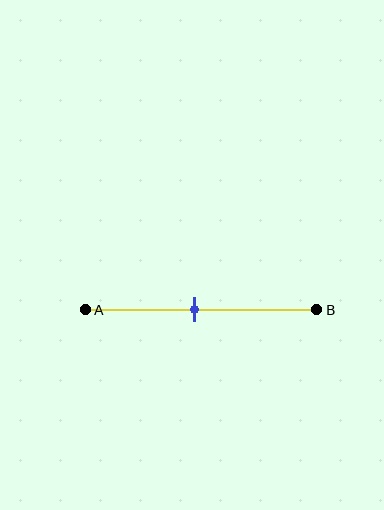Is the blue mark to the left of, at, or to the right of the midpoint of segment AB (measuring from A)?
The blue mark is approximately at the midpoint of segment AB.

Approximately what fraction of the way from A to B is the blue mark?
The blue mark is approximately 45% of the way from A to B.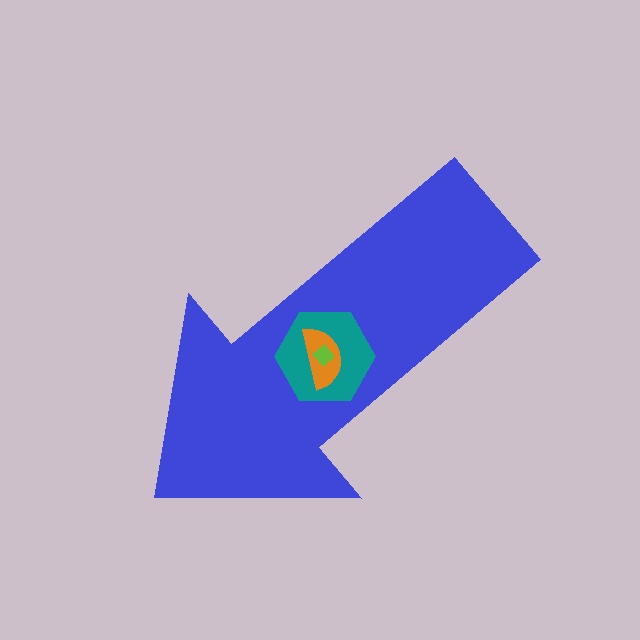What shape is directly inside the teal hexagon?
The orange semicircle.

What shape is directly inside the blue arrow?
The teal hexagon.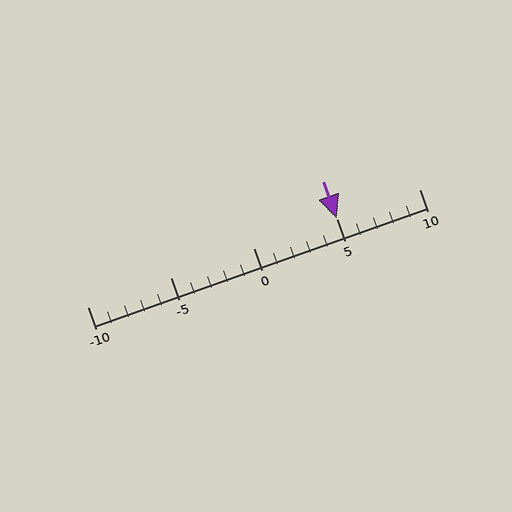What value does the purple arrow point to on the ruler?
The purple arrow points to approximately 5.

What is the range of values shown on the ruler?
The ruler shows values from -10 to 10.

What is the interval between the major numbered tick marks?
The major tick marks are spaced 5 units apart.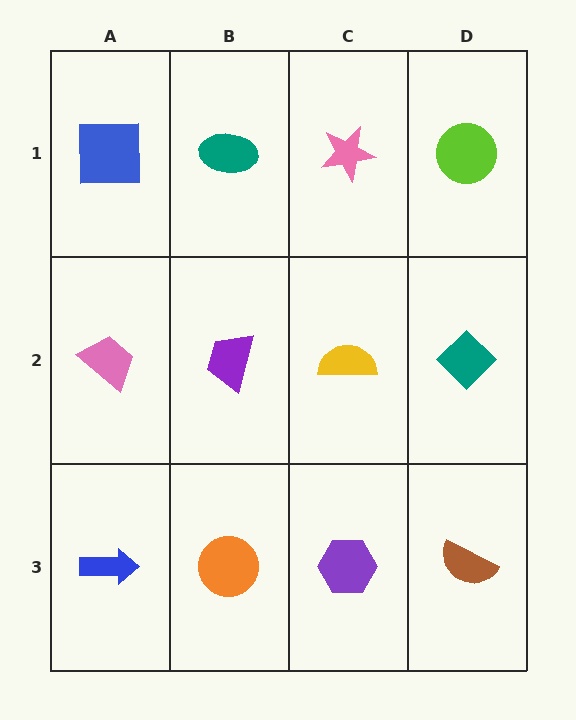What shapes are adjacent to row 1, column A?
A pink trapezoid (row 2, column A), a teal ellipse (row 1, column B).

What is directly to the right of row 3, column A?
An orange circle.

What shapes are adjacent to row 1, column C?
A yellow semicircle (row 2, column C), a teal ellipse (row 1, column B), a lime circle (row 1, column D).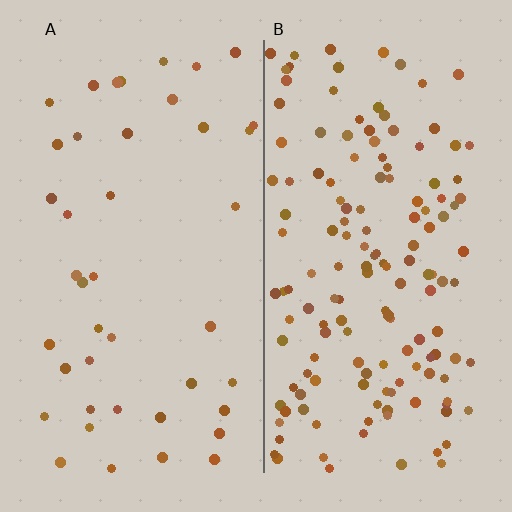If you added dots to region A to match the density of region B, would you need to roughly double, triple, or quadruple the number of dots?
Approximately quadruple.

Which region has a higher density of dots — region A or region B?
B (the right).